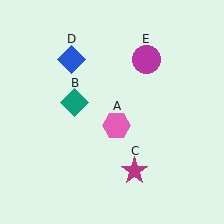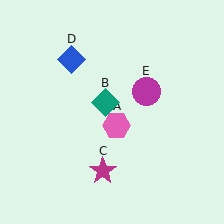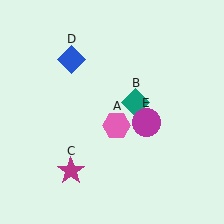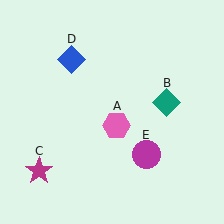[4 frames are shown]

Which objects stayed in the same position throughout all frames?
Pink hexagon (object A) and blue diamond (object D) remained stationary.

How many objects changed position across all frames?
3 objects changed position: teal diamond (object B), magenta star (object C), magenta circle (object E).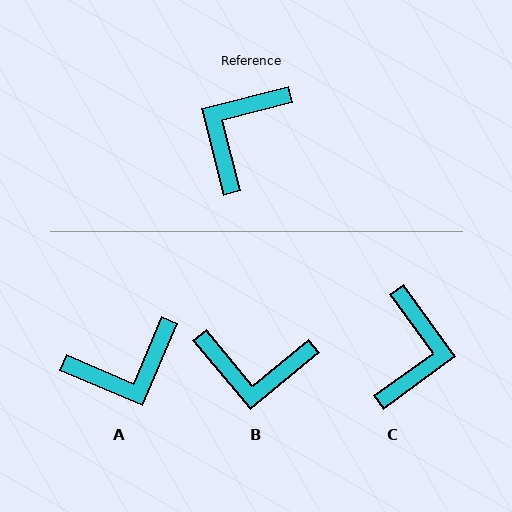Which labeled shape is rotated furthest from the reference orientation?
C, about 159 degrees away.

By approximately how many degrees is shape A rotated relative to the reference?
Approximately 142 degrees counter-clockwise.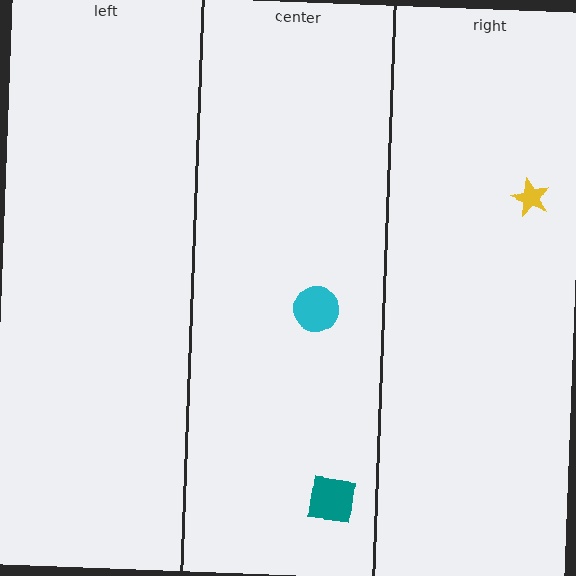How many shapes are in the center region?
2.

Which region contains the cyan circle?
The center region.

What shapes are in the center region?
The teal square, the cyan circle.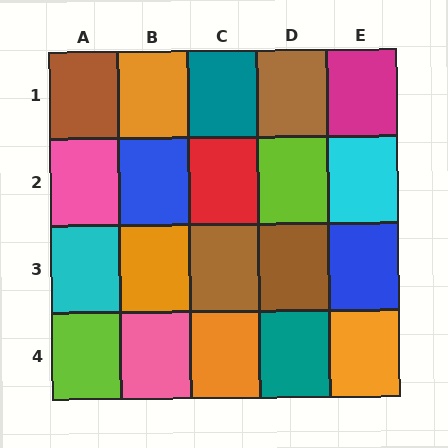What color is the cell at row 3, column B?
Orange.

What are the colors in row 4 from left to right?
Lime, pink, orange, teal, orange.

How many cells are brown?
4 cells are brown.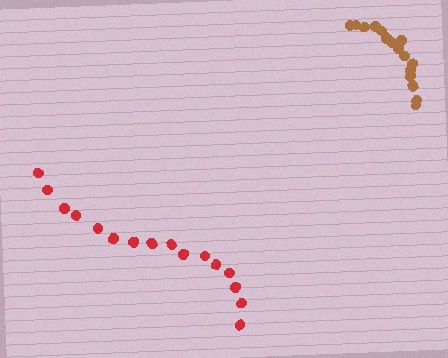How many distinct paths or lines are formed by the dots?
There are 2 distinct paths.